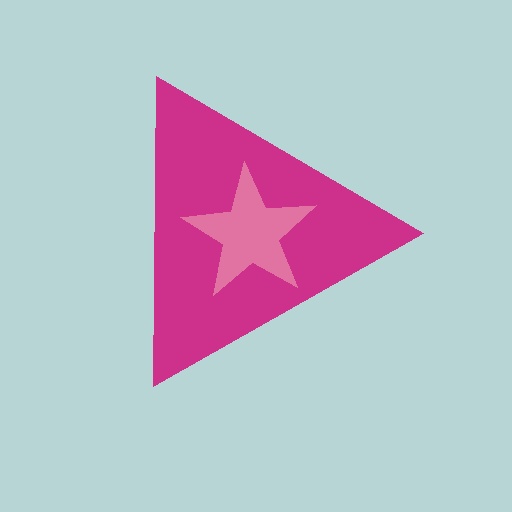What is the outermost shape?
The magenta triangle.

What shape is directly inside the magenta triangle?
The pink star.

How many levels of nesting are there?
2.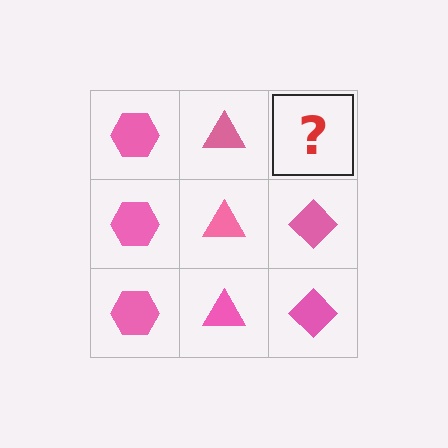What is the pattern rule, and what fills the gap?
The rule is that each column has a consistent shape. The gap should be filled with a pink diamond.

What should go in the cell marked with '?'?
The missing cell should contain a pink diamond.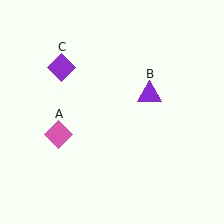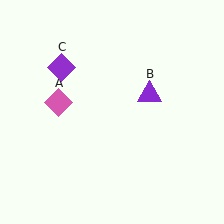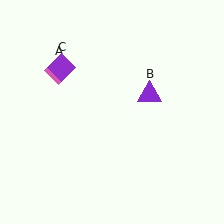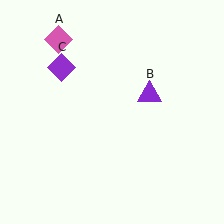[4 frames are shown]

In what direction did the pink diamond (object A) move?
The pink diamond (object A) moved up.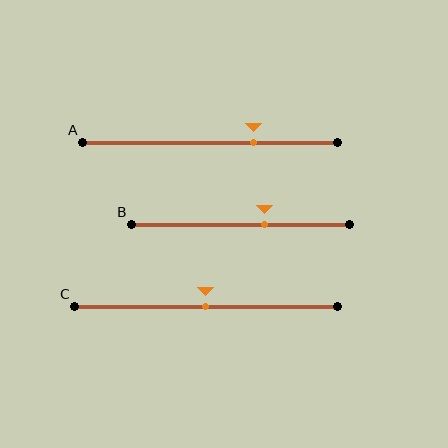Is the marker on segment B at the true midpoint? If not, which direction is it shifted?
No, the marker on segment B is shifted to the right by about 11% of the segment length.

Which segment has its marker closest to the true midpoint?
Segment C has its marker closest to the true midpoint.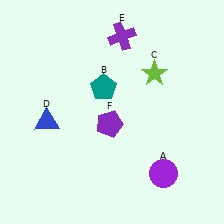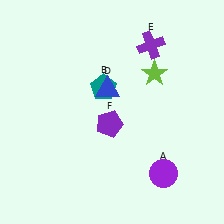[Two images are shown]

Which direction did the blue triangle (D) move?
The blue triangle (D) moved right.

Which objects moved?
The objects that moved are: the blue triangle (D), the purple cross (E).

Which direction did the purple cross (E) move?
The purple cross (E) moved right.